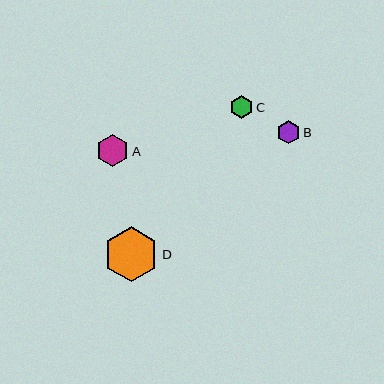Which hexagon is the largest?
Hexagon D is the largest with a size of approximately 55 pixels.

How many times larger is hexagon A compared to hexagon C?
Hexagon A is approximately 1.4 times the size of hexagon C.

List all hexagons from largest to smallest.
From largest to smallest: D, A, B, C.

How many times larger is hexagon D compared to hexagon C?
Hexagon D is approximately 2.4 times the size of hexagon C.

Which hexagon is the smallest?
Hexagon C is the smallest with a size of approximately 23 pixels.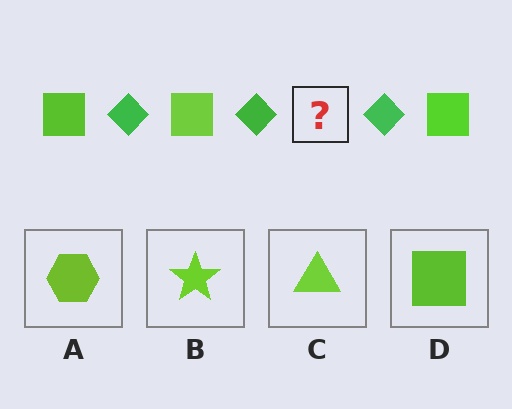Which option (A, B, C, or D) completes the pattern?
D.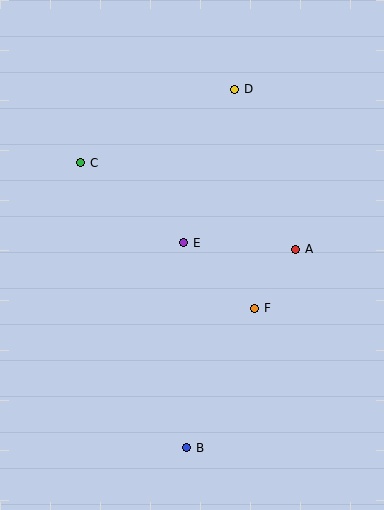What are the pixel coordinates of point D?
Point D is at (235, 89).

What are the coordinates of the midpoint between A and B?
The midpoint between A and B is at (241, 348).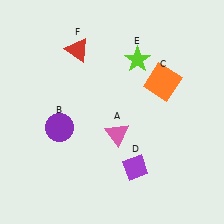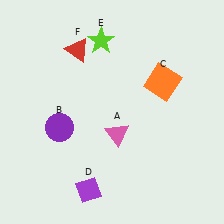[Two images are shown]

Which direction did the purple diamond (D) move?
The purple diamond (D) moved left.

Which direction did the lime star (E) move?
The lime star (E) moved left.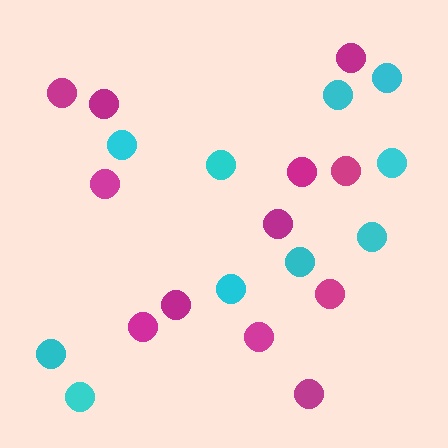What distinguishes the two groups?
There are 2 groups: one group of cyan circles (10) and one group of magenta circles (12).